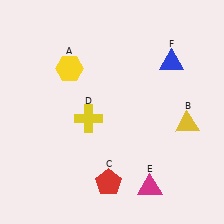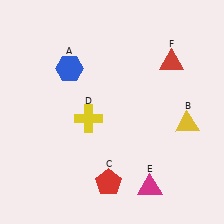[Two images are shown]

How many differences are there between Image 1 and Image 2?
There are 2 differences between the two images.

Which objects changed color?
A changed from yellow to blue. F changed from blue to red.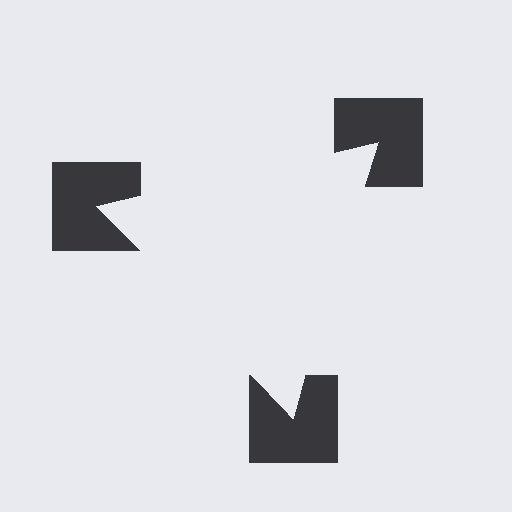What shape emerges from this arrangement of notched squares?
An illusory triangle — its edges are inferred from the aligned wedge cuts in the notched squares, not physically drawn.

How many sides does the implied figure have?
3 sides.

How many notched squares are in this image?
There are 3 — one at each vertex of the illusory triangle.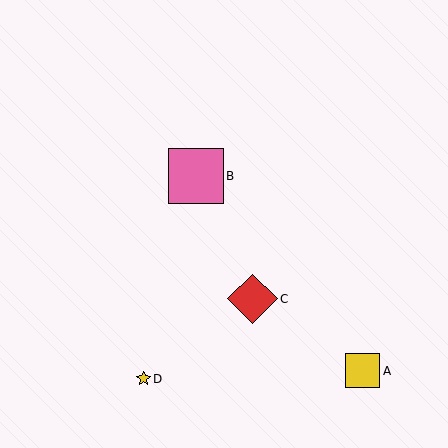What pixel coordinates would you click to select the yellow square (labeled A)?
Click at (362, 371) to select the yellow square A.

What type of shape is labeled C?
Shape C is a red diamond.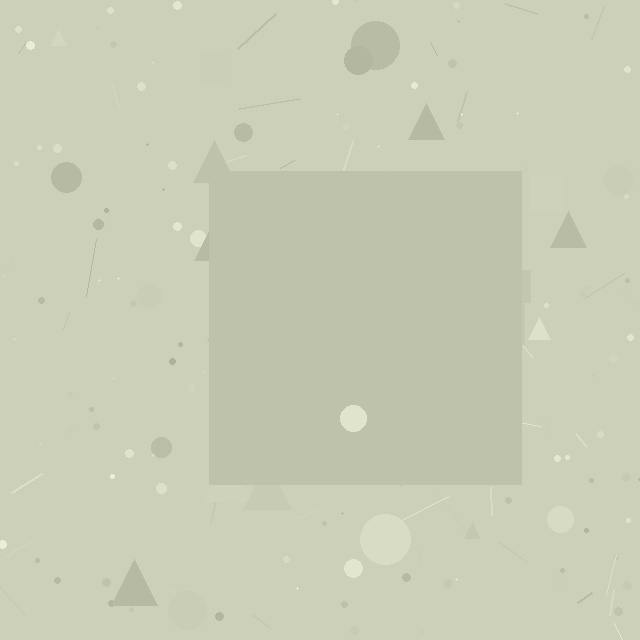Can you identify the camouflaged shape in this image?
The camouflaged shape is a square.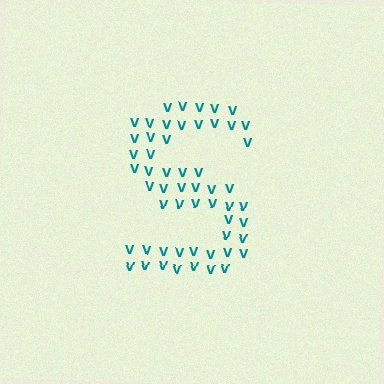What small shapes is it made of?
It is made of small letter V's.